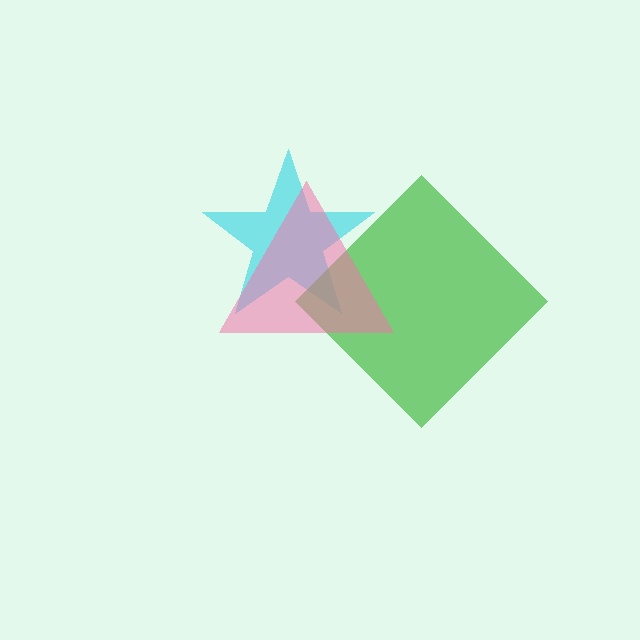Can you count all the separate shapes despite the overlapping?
Yes, there are 3 separate shapes.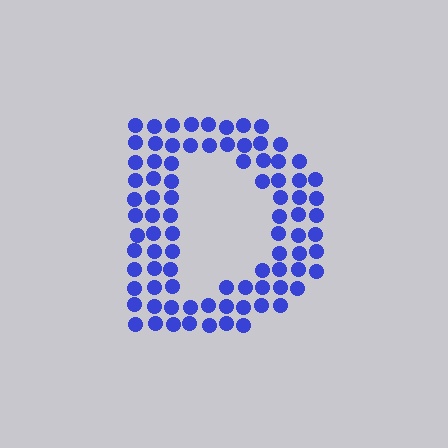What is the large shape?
The large shape is the letter D.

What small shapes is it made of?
It is made of small circles.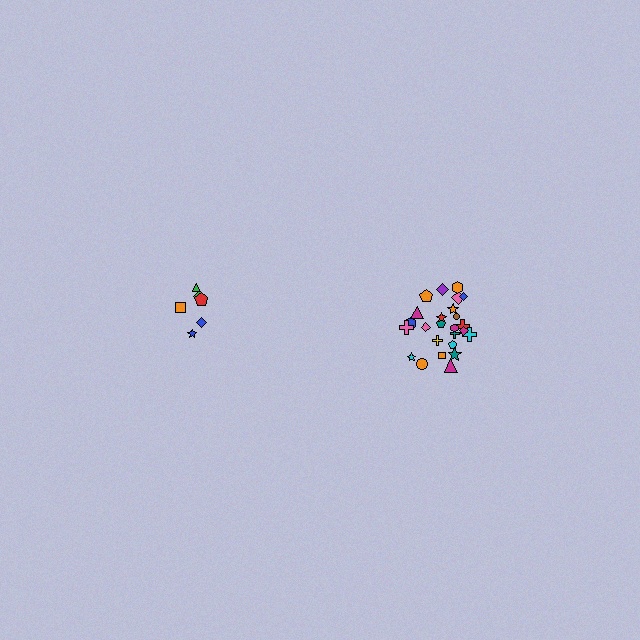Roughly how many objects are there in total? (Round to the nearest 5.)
Roughly 30 objects in total.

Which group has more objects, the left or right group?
The right group.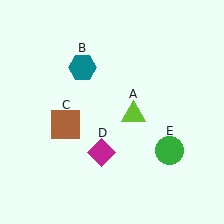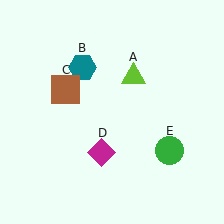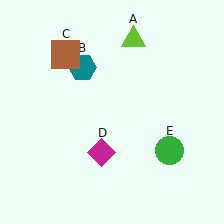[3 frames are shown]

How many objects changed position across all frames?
2 objects changed position: lime triangle (object A), brown square (object C).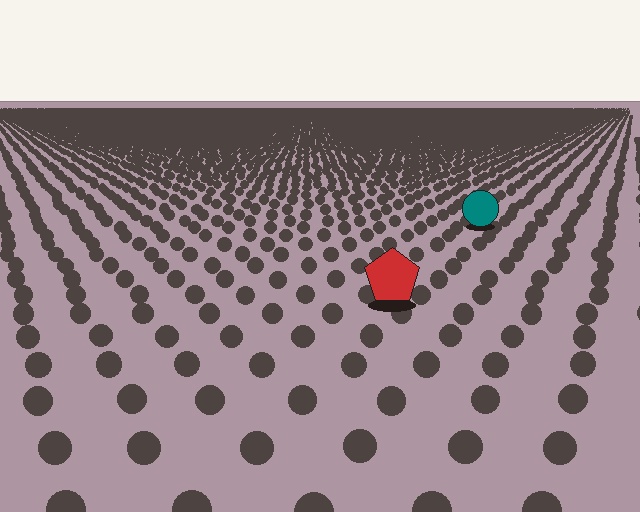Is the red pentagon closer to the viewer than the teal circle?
Yes. The red pentagon is closer — you can tell from the texture gradient: the ground texture is coarser near it.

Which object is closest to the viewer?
The red pentagon is closest. The texture marks near it are larger and more spread out.